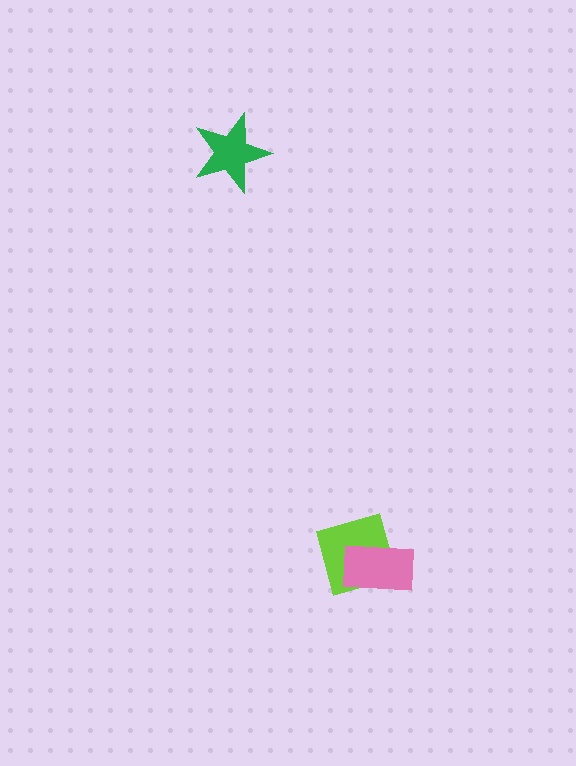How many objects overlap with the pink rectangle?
1 object overlaps with the pink rectangle.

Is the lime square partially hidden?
Yes, it is partially covered by another shape.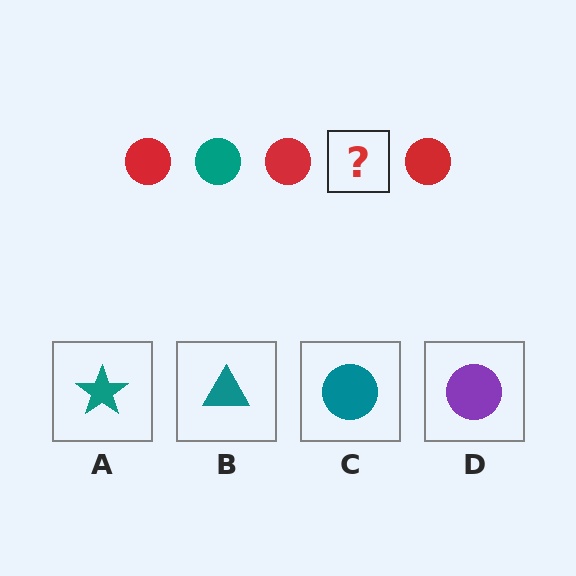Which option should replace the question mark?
Option C.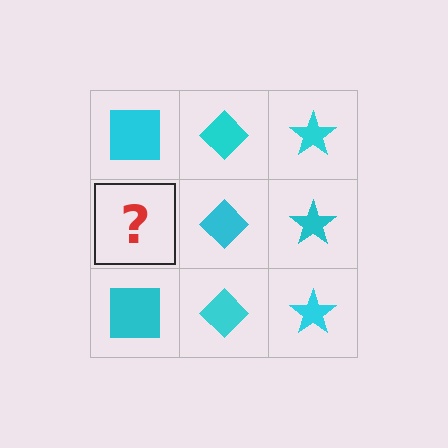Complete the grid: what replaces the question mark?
The question mark should be replaced with a cyan square.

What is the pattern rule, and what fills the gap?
The rule is that each column has a consistent shape. The gap should be filled with a cyan square.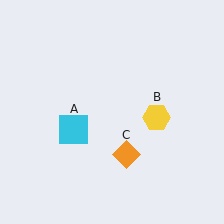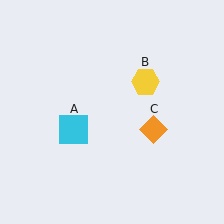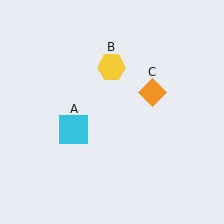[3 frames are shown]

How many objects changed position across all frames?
2 objects changed position: yellow hexagon (object B), orange diamond (object C).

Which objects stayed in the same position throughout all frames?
Cyan square (object A) remained stationary.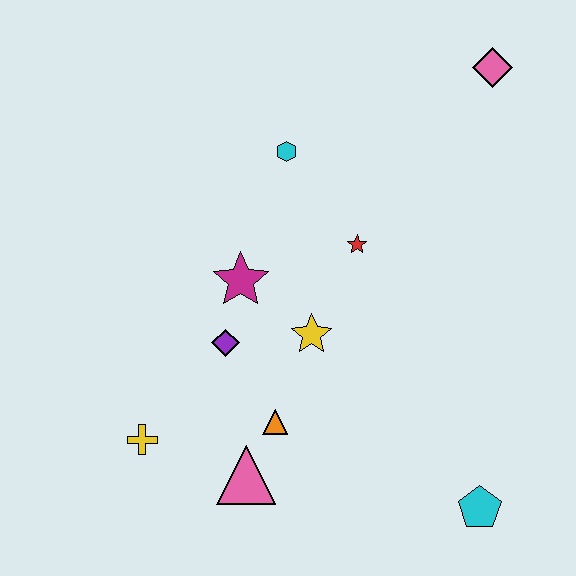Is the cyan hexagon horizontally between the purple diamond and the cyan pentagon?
Yes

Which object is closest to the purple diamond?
The magenta star is closest to the purple diamond.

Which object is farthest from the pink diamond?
The yellow cross is farthest from the pink diamond.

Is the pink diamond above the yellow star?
Yes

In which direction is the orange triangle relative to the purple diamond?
The orange triangle is below the purple diamond.